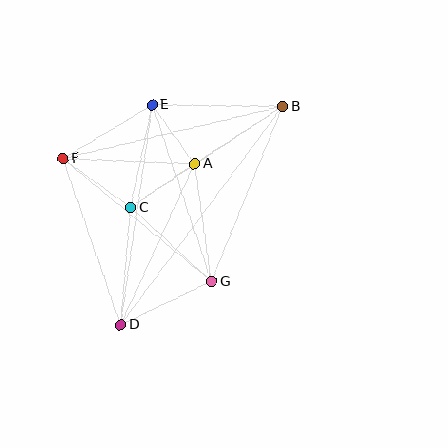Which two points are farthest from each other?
Points B and D are farthest from each other.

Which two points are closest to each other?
Points A and E are closest to each other.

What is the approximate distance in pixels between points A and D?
The distance between A and D is approximately 177 pixels.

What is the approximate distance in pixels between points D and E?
The distance between D and E is approximately 222 pixels.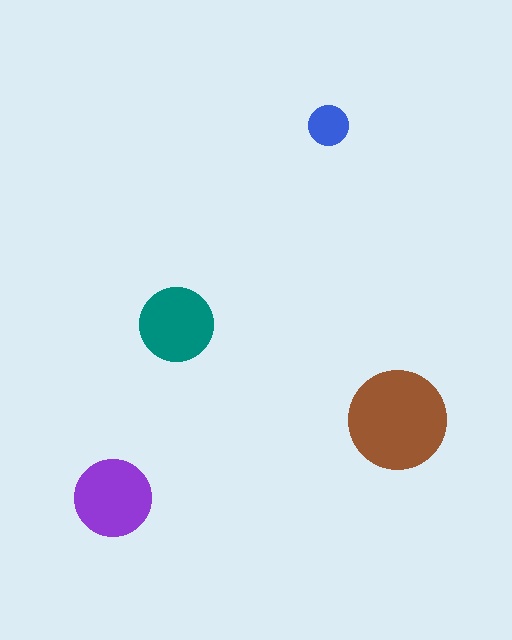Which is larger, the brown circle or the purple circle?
The brown one.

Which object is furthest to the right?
The brown circle is rightmost.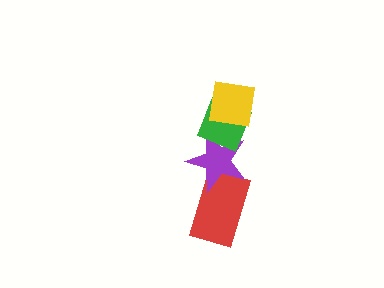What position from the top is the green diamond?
The green diamond is 2nd from the top.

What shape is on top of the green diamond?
The yellow square is on top of the green diamond.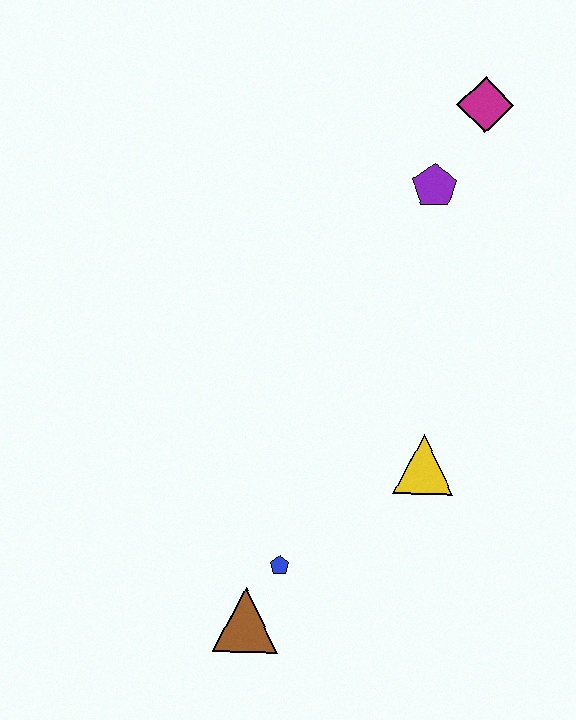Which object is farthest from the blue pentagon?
The magenta diamond is farthest from the blue pentagon.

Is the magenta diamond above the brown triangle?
Yes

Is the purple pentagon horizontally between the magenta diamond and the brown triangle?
Yes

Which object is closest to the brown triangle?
The blue pentagon is closest to the brown triangle.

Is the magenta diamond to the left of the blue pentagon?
No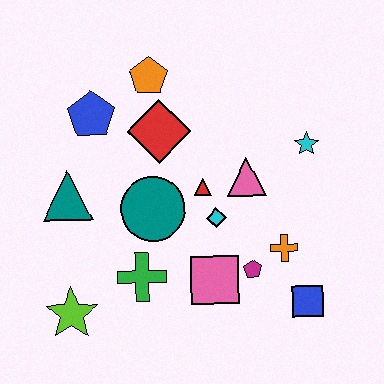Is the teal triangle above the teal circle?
Yes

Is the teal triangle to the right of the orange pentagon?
No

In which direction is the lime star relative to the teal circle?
The lime star is below the teal circle.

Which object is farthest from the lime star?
The cyan star is farthest from the lime star.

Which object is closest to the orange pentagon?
The red diamond is closest to the orange pentagon.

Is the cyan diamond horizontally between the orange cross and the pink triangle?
No